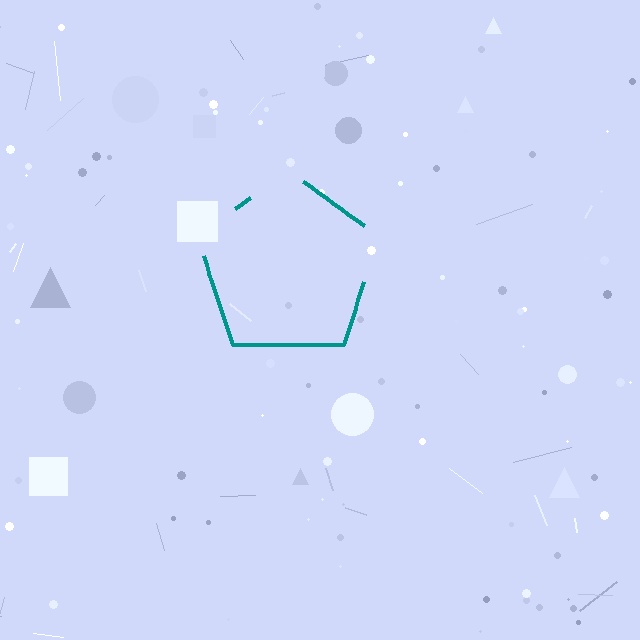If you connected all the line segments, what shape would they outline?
They would outline a pentagon.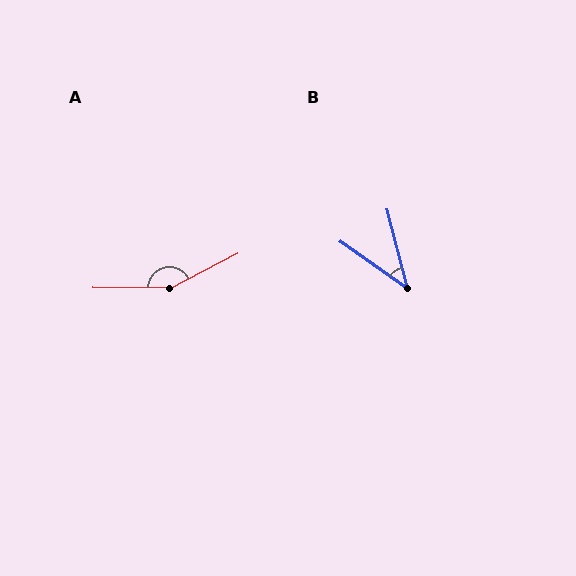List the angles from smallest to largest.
B (40°), A (152°).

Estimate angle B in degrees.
Approximately 40 degrees.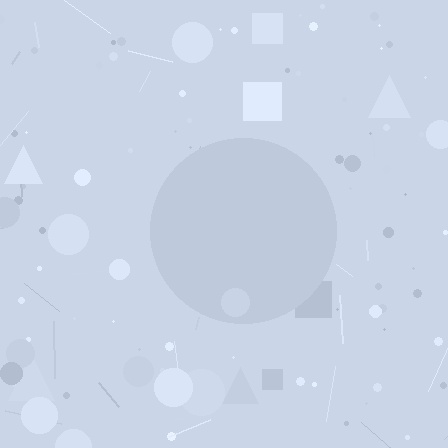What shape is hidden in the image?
A circle is hidden in the image.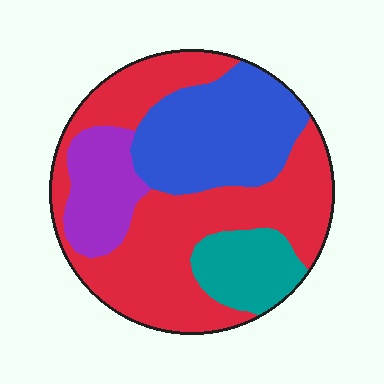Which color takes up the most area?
Red, at roughly 50%.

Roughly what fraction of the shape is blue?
Blue takes up between a sixth and a third of the shape.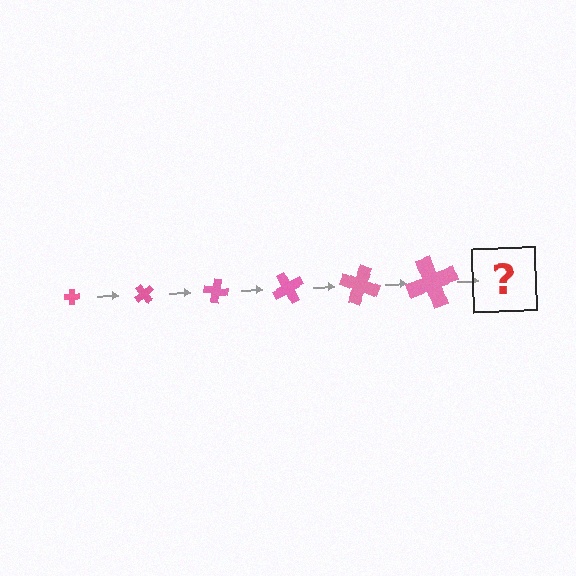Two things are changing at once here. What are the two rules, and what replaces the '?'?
The two rules are that the cross grows larger each step and it rotates 50 degrees each step. The '?' should be a cross, larger than the previous one and rotated 300 degrees from the start.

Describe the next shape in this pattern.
It should be a cross, larger than the previous one and rotated 300 degrees from the start.